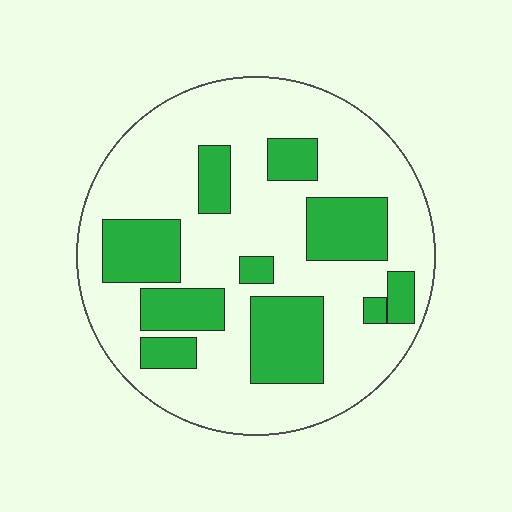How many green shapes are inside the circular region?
10.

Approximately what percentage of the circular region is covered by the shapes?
Approximately 30%.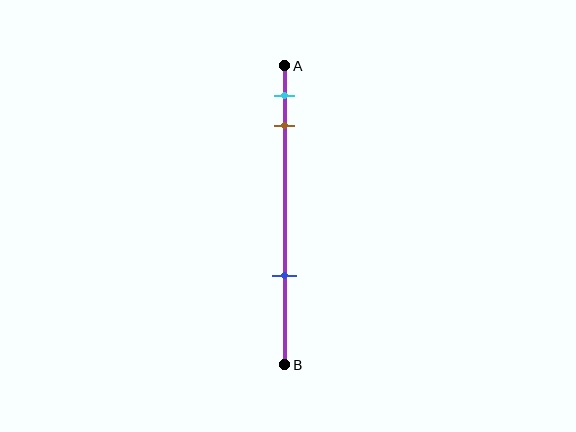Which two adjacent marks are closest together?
The cyan and brown marks are the closest adjacent pair.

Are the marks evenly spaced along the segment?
No, the marks are not evenly spaced.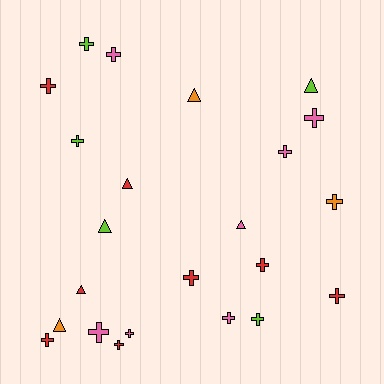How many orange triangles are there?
There are 2 orange triangles.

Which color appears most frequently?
Red, with 8 objects.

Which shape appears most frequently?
Cross, with 16 objects.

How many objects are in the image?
There are 23 objects.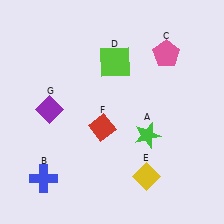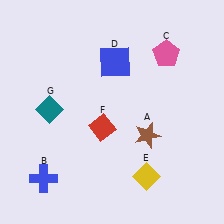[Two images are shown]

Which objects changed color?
A changed from green to brown. D changed from lime to blue. G changed from purple to teal.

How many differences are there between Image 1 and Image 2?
There are 3 differences between the two images.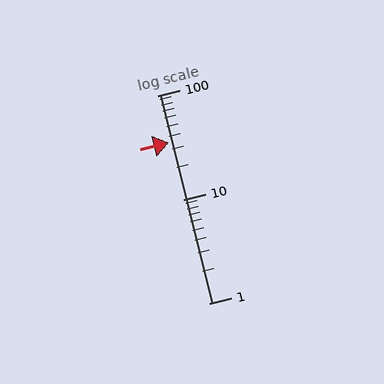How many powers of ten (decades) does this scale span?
The scale spans 2 decades, from 1 to 100.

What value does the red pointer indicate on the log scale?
The pointer indicates approximately 35.